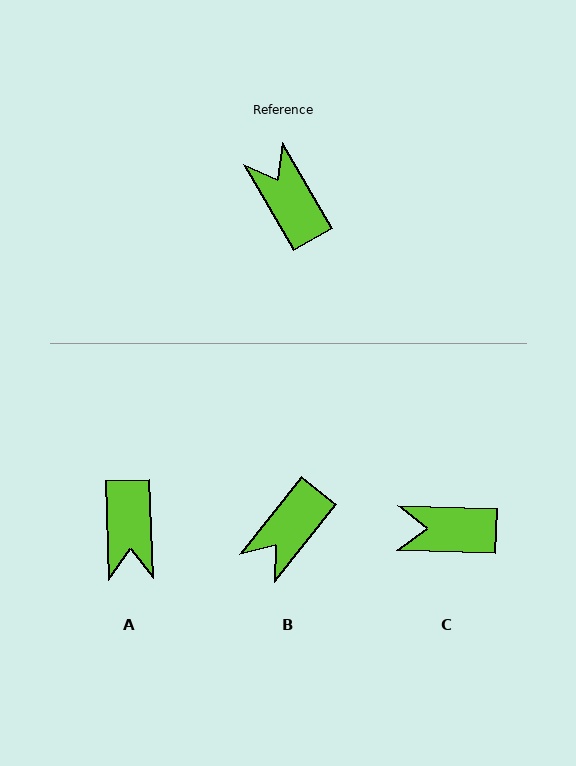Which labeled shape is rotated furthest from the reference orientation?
A, about 152 degrees away.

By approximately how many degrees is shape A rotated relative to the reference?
Approximately 152 degrees counter-clockwise.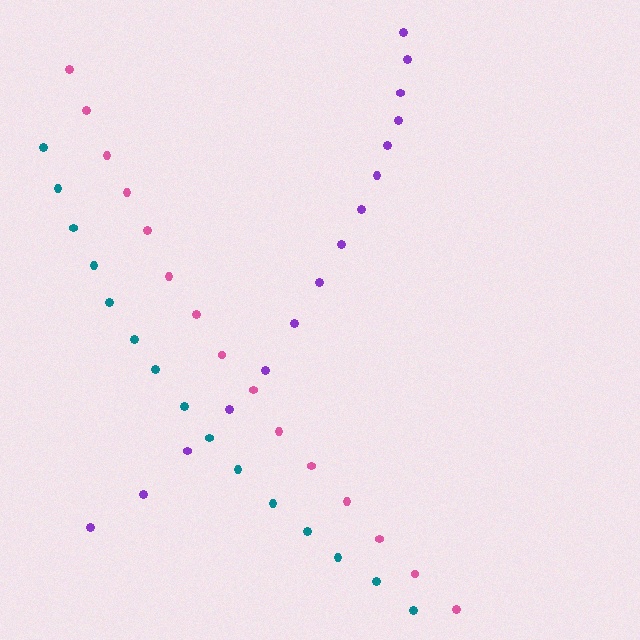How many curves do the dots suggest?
There are 3 distinct paths.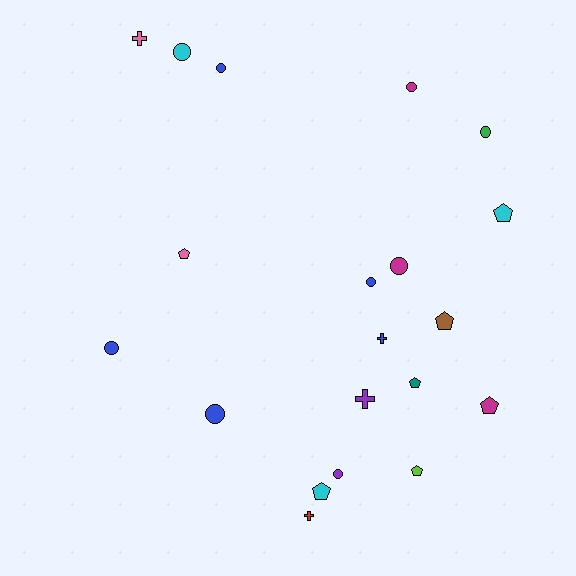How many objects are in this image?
There are 20 objects.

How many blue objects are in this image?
There are 5 blue objects.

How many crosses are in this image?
There are 4 crosses.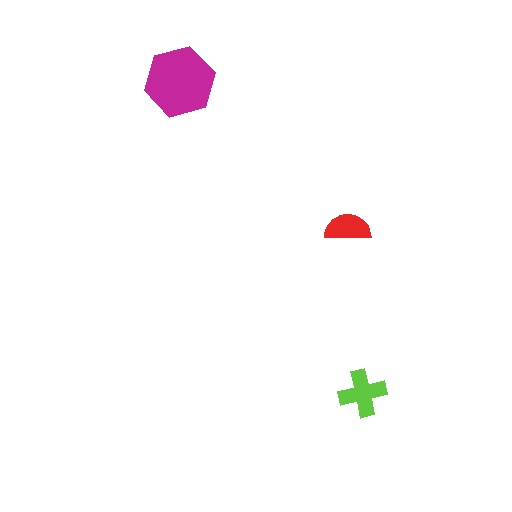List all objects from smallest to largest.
The red semicircle, the lime cross, the magenta hexagon.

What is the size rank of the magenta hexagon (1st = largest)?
1st.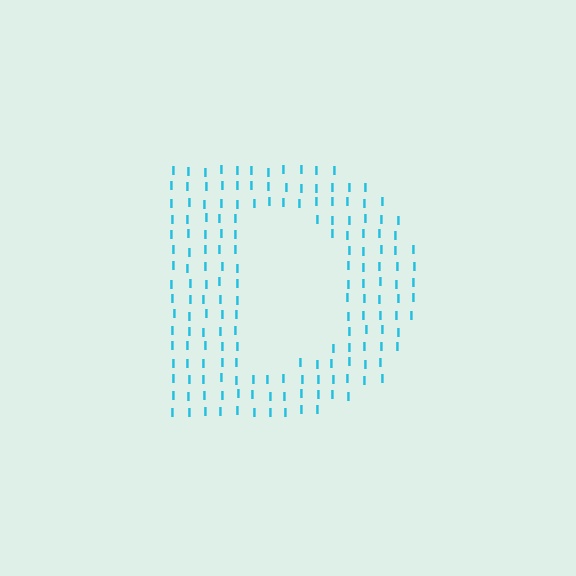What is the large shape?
The large shape is the letter D.